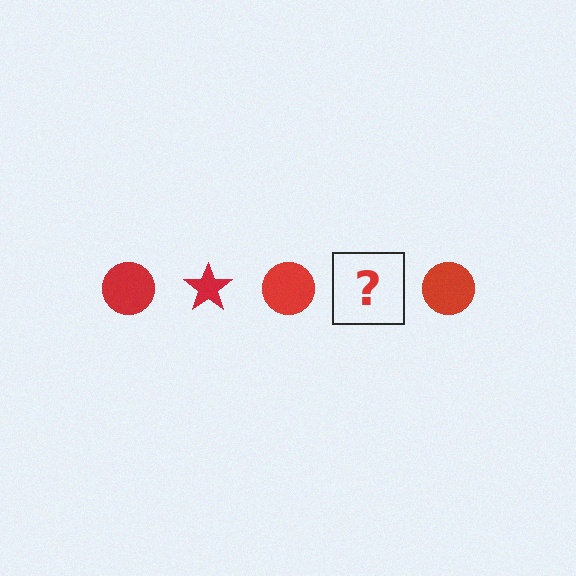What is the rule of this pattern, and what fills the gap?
The rule is that the pattern cycles through circle, star shapes in red. The gap should be filled with a red star.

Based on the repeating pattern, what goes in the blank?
The blank should be a red star.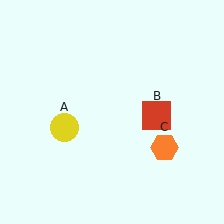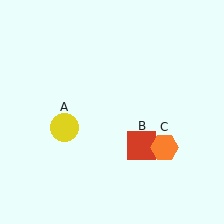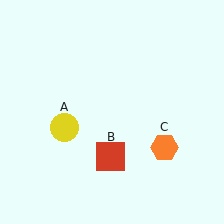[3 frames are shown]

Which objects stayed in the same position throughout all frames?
Yellow circle (object A) and orange hexagon (object C) remained stationary.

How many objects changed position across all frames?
1 object changed position: red square (object B).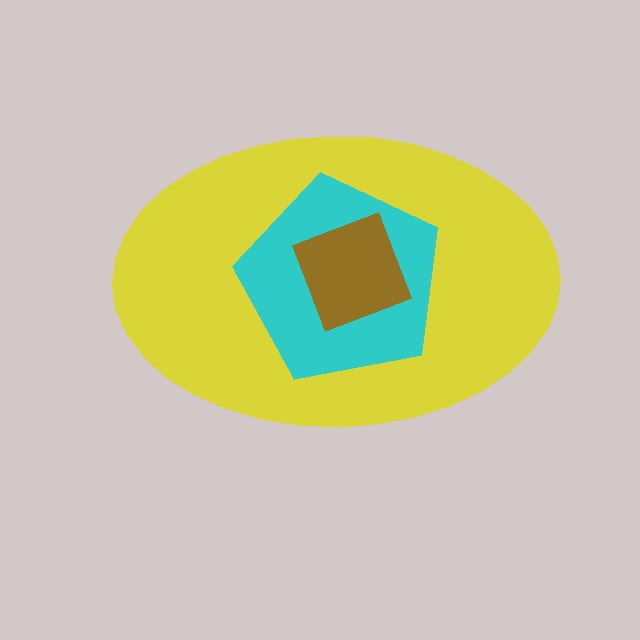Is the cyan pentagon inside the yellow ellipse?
Yes.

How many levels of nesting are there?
3.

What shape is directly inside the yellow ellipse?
The cyan pentagon.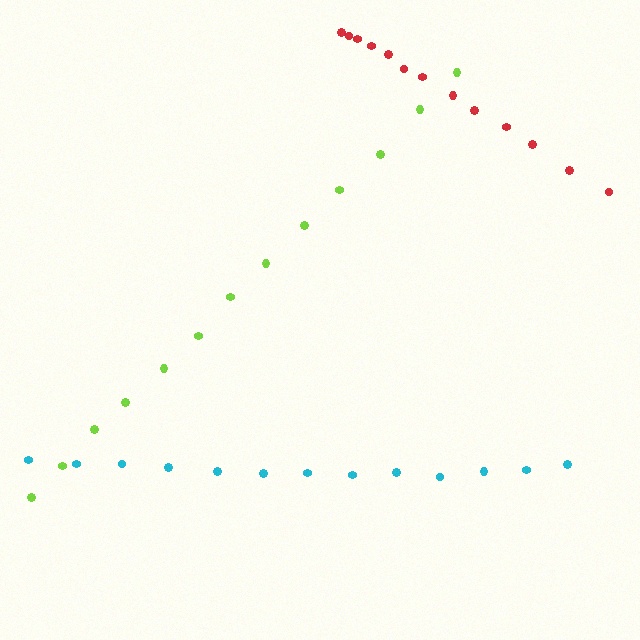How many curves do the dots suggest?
There are 3 distinct paths.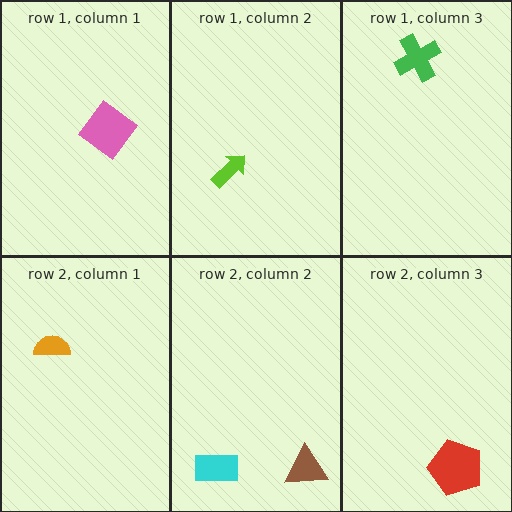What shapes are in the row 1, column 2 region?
The lime arrow.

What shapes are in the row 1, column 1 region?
The pink diamond.